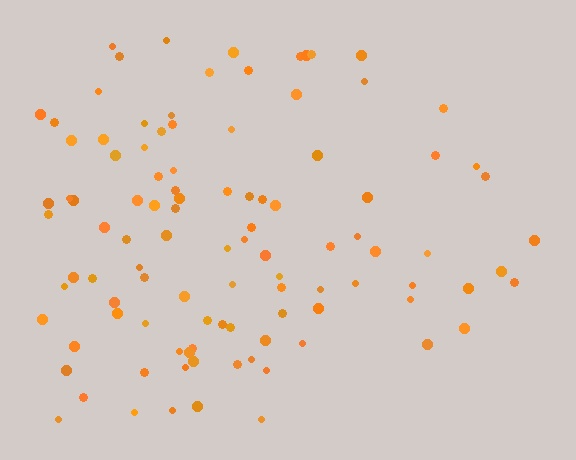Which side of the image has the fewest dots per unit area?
The right.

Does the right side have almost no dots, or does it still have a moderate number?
Still a moderate number, just noticeably fewer than the left.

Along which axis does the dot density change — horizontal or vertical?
Horizontal.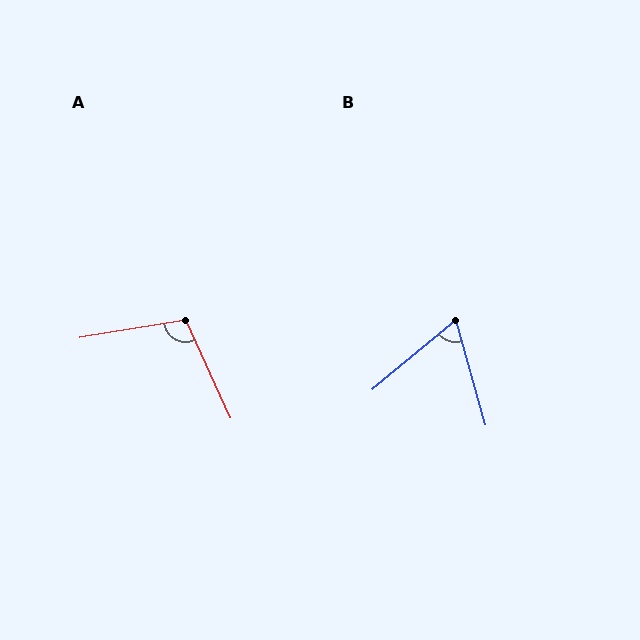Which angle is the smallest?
B, at approximately 66 degrees.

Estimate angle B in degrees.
Approximately 66 degrees.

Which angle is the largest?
A, at approximately 105 degrees.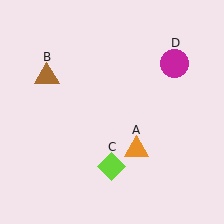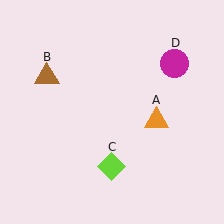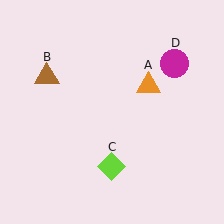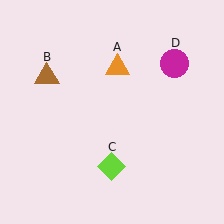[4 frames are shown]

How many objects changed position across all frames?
1 object changed position: orange triangle (object A).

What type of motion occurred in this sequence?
The orange triangle (object A) rotated counterclockwise around the center of the scene.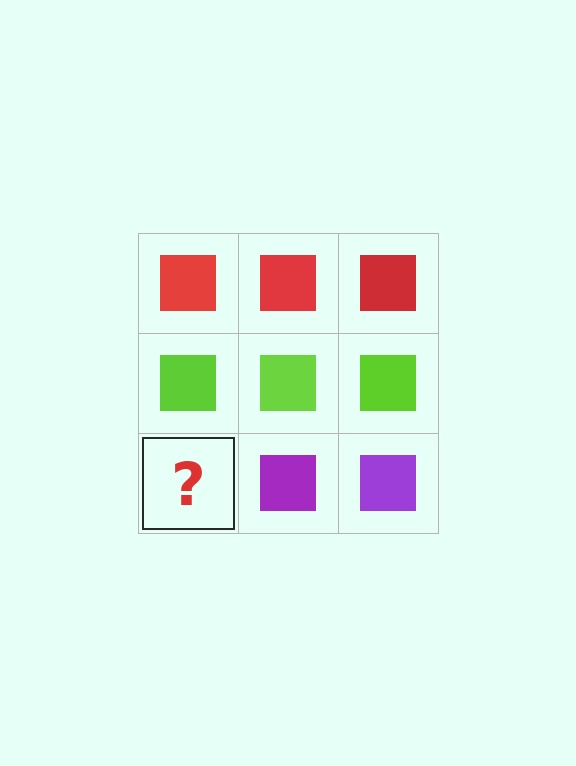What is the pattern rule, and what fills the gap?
The rule is that each row has a consistent color. The gap should be filled with a purple square.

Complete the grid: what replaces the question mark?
The question mark should be replaced with a purple square.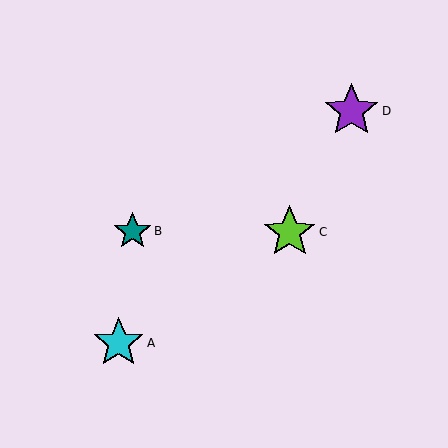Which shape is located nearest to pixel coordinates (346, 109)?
The purple star (labeled D) at (352, 111) is nearest to that location.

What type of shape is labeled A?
Shape A is a cyan star.